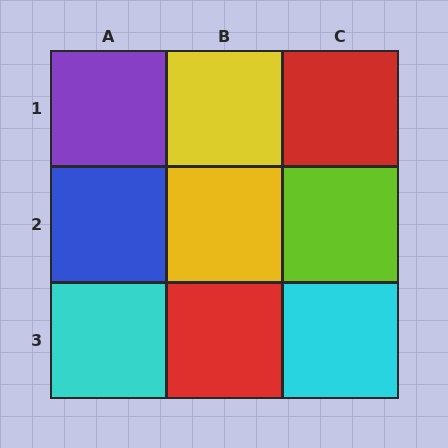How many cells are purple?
1 cell is purple.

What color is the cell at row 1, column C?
Red.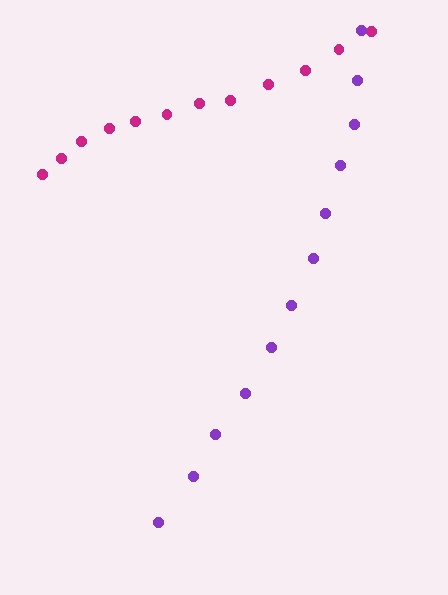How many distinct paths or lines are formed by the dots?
There are 2 distinct paths.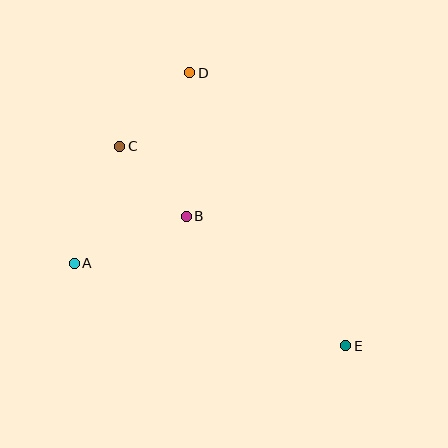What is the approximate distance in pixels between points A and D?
The distance between A and D is approximately 223 pixels.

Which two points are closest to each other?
Points B and C are closest to each other.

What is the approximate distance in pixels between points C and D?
The distance between C and D is approximately 102 pixels.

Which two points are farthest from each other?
Points D and E are farthest from each other.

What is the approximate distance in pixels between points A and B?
The distance between A and B is approximately 121 pixels.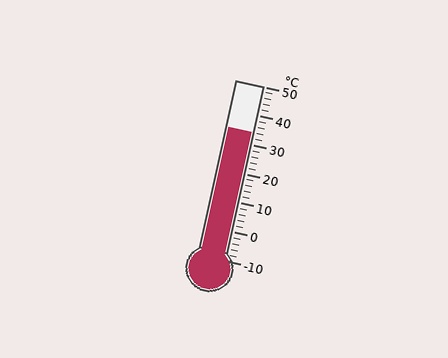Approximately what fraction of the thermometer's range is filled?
The thermometer is filled to approximately 75% of its range.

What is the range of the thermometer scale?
The thermometer scale ranges from -10°C to 50°C.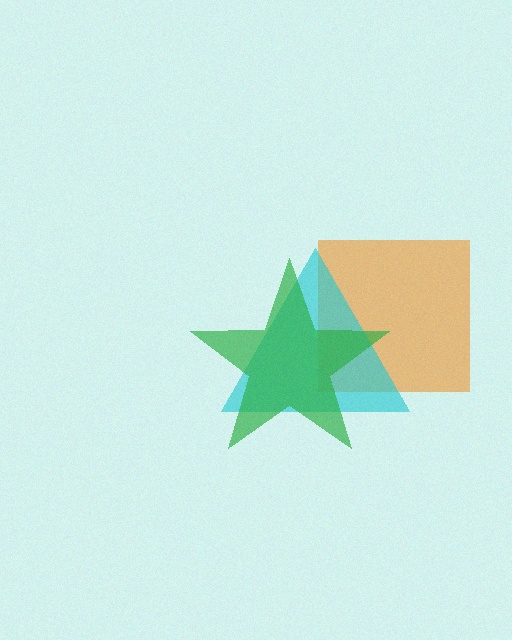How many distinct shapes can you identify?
There are 3 distinct shapes: an orange square, a cyan triangle, a green star.